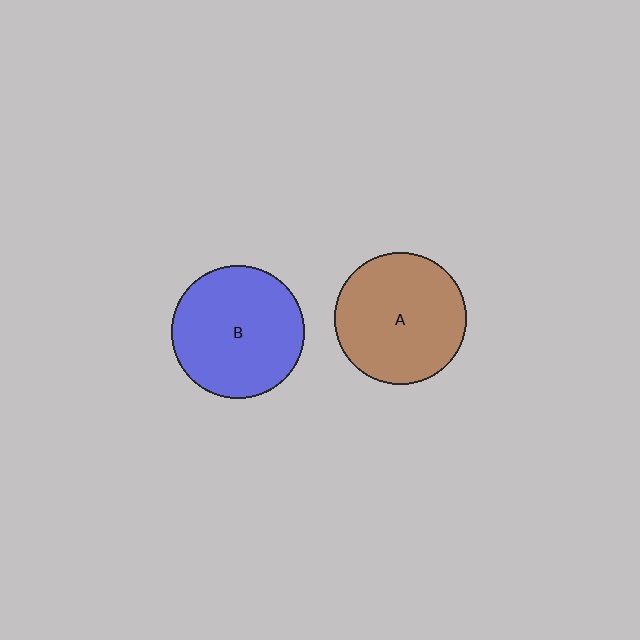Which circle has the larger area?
Circle B (blue).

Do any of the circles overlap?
No, none of the circles overlap.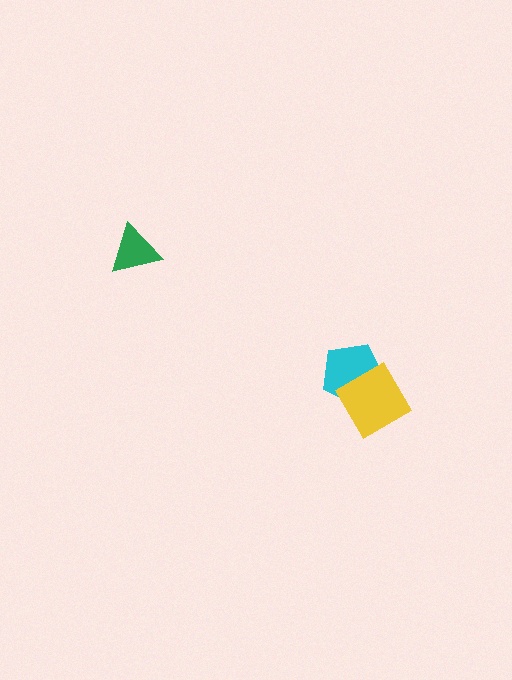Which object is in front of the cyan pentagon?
The yellow diamond is in front of the cyan pentagon.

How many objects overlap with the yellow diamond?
1 object overlaps with the yellow diamond.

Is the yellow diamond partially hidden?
No, no other shape covers it.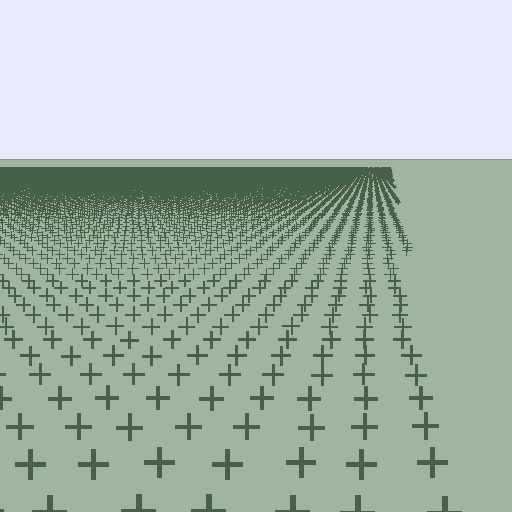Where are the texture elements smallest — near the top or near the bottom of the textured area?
Near the top.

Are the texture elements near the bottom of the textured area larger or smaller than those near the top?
Larger. Near the bottom, elements are closer to the viewer and appear at a bigger on-screen size.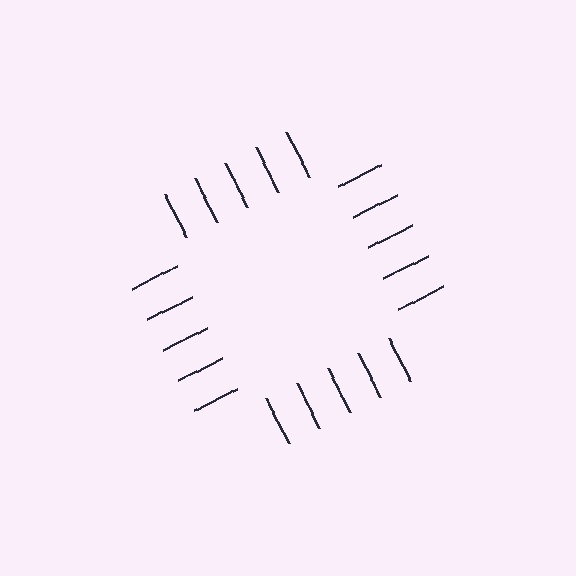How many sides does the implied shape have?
4 sides — the line-ends trace a square.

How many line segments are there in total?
20 — 5 along each of the 4 edges.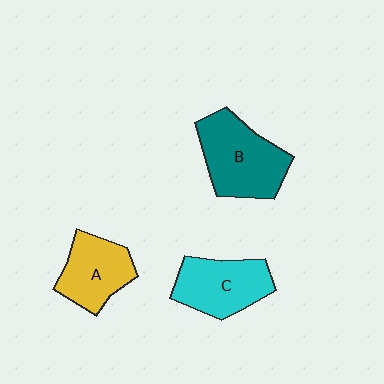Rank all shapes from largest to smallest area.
From largest to smallest: B (teal), C (cyan), A (yellow).